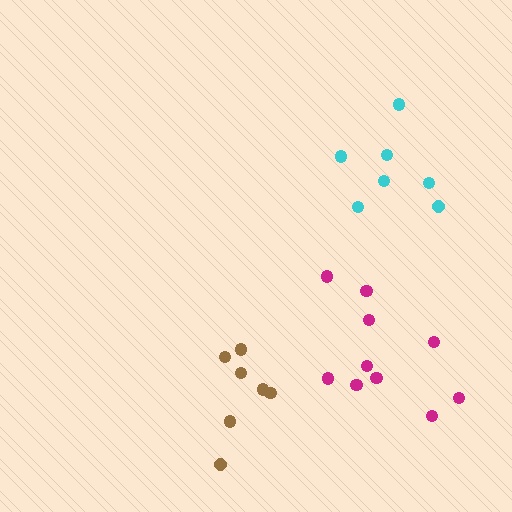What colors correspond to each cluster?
The clusters are colored: magenta, brown, cyan.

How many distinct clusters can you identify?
There are 3 distinct clusters.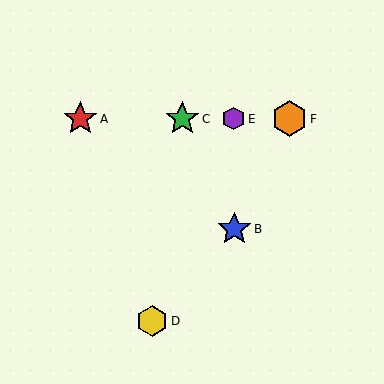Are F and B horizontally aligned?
No, F is at y≈119 and B is at y≈229.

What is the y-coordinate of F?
Object F is at y≈119.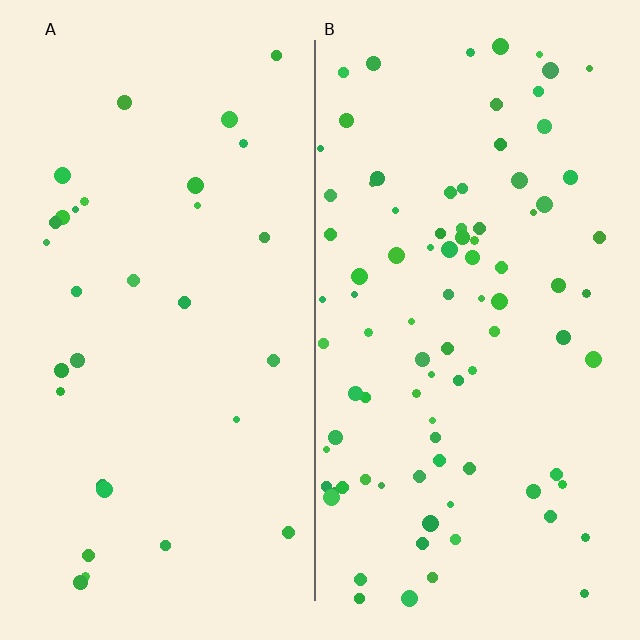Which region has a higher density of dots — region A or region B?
B (the right).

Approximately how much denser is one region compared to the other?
Approximately 2.9× — region B over region A.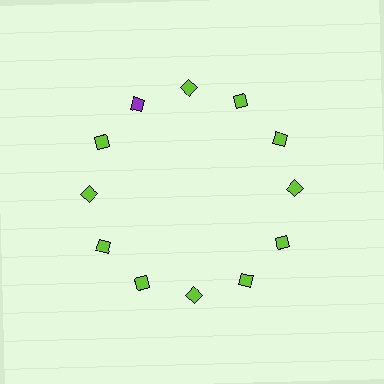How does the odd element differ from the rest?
It has a different color: purple instead of lime.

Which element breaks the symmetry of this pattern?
The purple diamond at roughly the 11 o'clock position breaks the symmetry. All other shapes are lime diamonds.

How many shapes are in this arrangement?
There are 12 shapes arranged in a ring pattern.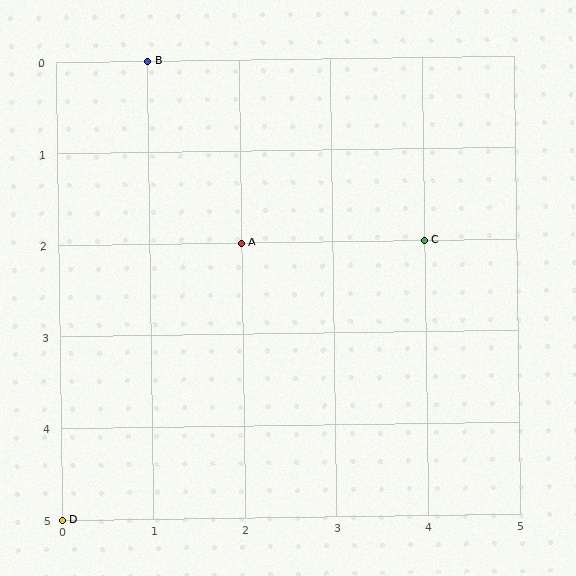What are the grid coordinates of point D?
Point D is at grid coordinates (0, 5).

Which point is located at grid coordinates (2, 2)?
Point A is at (2, 2).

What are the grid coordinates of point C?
Point C is at grid coordinates (4, 2).